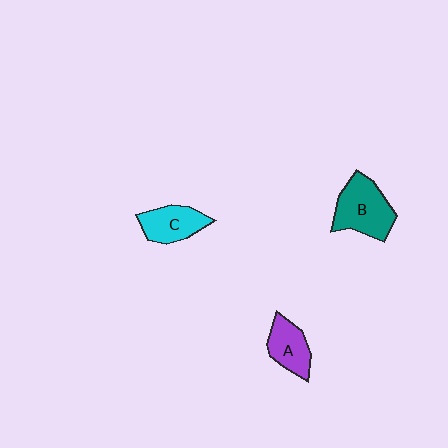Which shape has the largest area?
Shape B (teal).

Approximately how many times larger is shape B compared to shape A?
Approximately 1.5 times.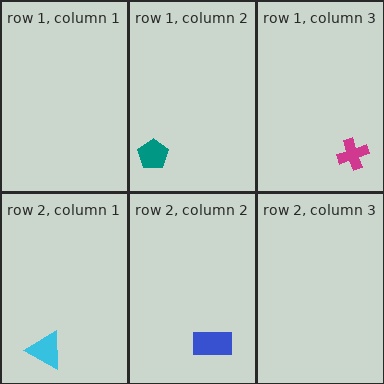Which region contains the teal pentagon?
The row 1, column 2 region.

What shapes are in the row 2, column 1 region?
The cyan triangle.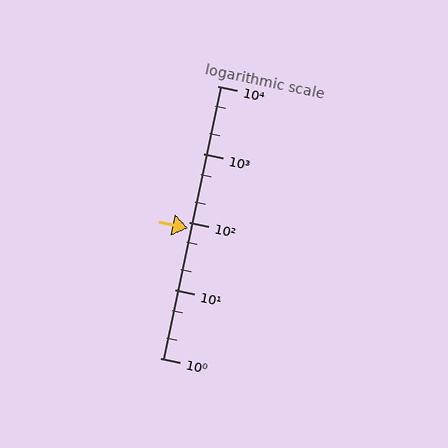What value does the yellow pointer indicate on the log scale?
The pointer indicates approximately 81.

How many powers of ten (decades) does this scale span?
The scale spans 4 decades, from 1 to 10000.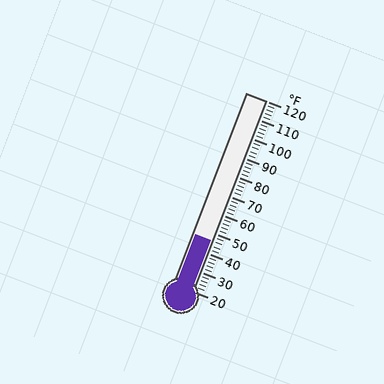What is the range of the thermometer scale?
The thermometer scale ranges from 20°F to 120°F.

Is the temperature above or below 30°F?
The temperature is above 30°F.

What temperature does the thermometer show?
The thermometer shows approximately 46°F.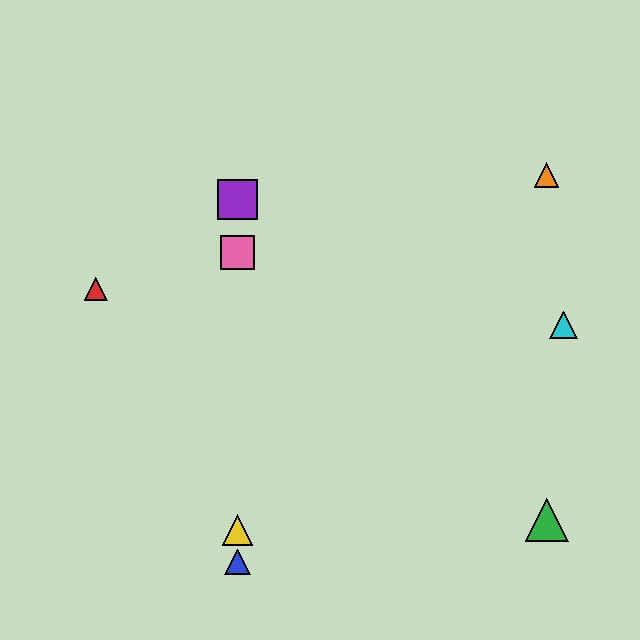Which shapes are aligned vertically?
The blue triangle, the yellow triangle, the purple square, the pink square are aligned vertically.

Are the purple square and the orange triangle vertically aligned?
No, the purple square is at x≈237 and the orange triangle is at x≈547.